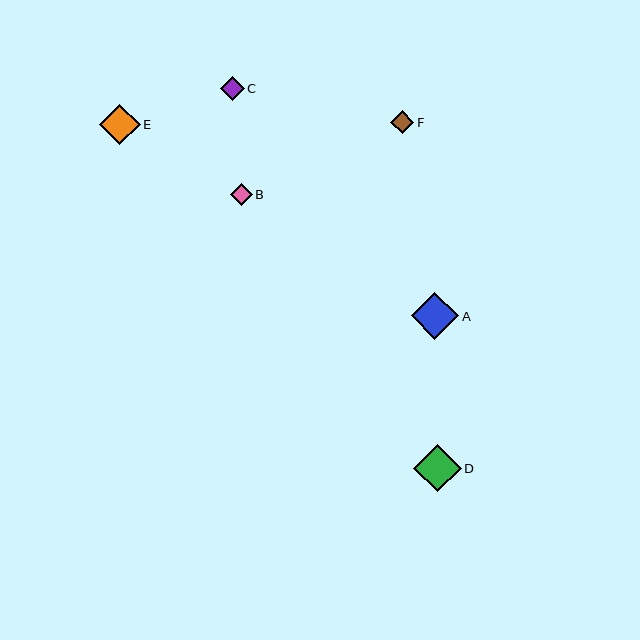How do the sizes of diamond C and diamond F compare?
Diamond C and diamond F are approximately the same size.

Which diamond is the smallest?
Diamond B is the smallest with a size of approximately 22 pixels.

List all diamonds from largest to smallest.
From largest to smallest: A, D, E, C, F, B.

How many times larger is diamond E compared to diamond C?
Diamond E is approximately 1.7 times the size of diamond C.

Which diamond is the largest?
Diamond A is the largest with a size of approximately 48 pixels.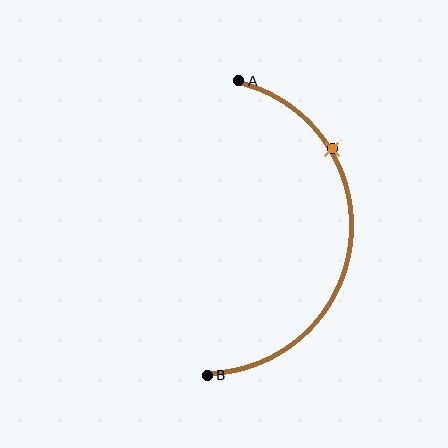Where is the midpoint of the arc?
The arc midpoint is the point on the curve farthest from the straight line joining A and B. It sits to the right of that line.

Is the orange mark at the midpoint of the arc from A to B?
No. The orange mark lies on the arc but is closer to endpoint A. The arc midpoint would be at the point on the curve equidistant along the arc from both A and B.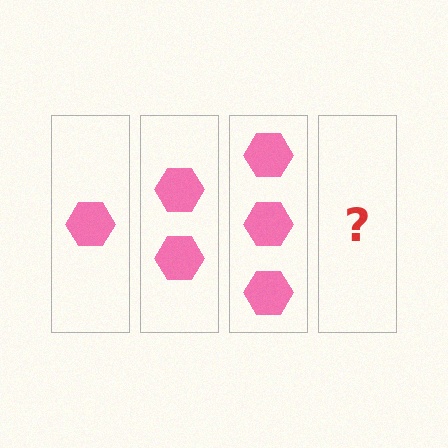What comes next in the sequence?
The next element should be 4 hexagons.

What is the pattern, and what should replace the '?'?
The pattern is that each step adds one more hexagon. The '?' should be 4 hexagons.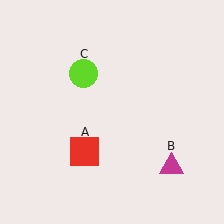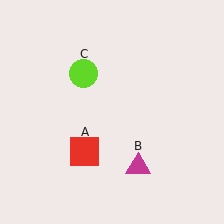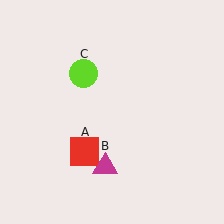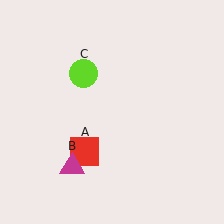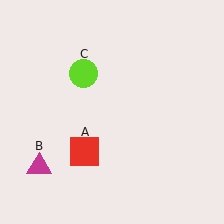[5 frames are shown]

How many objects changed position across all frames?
1 object changed position: magenta triangle (object B).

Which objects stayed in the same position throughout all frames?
Red square (object A) and lime circle (object C) remained stationary.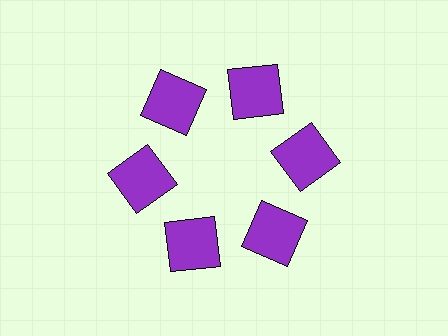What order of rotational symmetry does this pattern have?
This pattern has 6-fold rotational symmetry.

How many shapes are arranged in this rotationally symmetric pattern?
There are 6 shapes, arranged in 6 groups of 1.